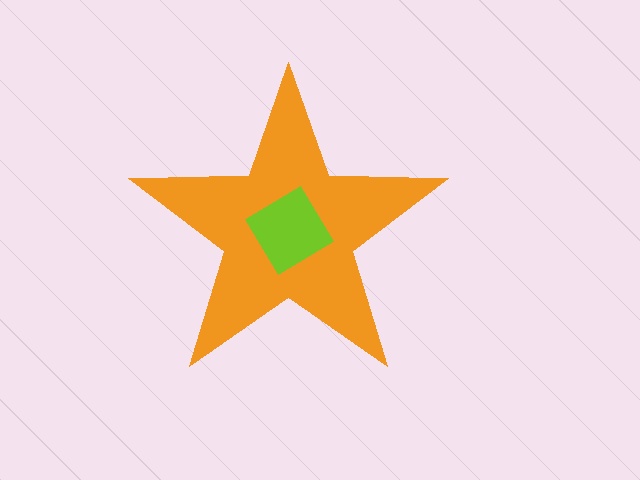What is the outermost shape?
The orange star.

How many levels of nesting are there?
2.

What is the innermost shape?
The lime diamond.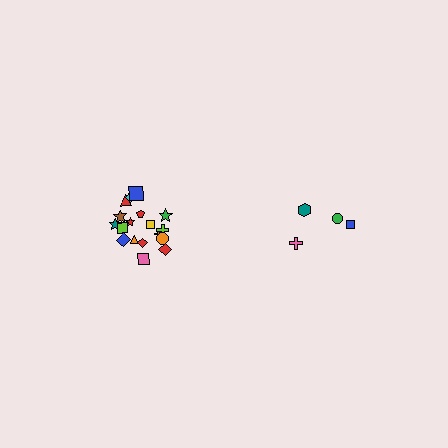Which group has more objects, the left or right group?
The left group.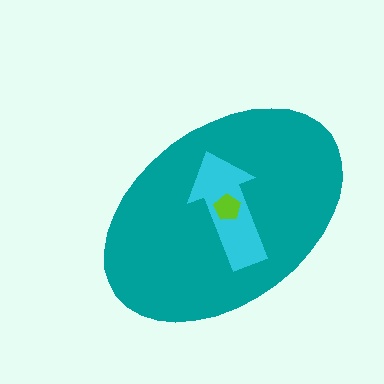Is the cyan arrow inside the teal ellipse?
Yes.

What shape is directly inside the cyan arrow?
The lime pentagon.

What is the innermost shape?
The lime pentagon.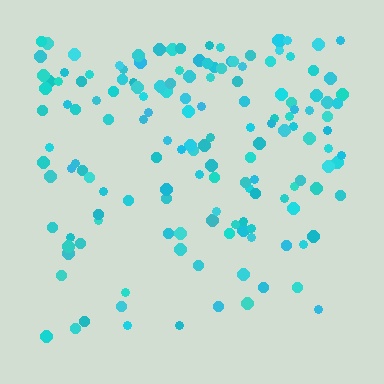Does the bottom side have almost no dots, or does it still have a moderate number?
Still a moderate number, just noticeably fewer than the top.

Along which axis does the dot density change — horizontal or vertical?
Vertical.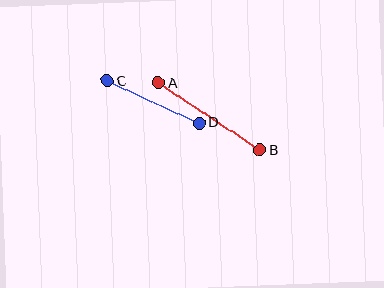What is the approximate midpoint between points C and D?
The midpoint is at approximately (153, 102) pixels.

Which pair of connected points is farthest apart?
Points A and B are farthest apart.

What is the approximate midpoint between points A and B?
The midpoint is at approximately (209, 116) pixels.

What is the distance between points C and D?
The distance is approximately 101 pixels.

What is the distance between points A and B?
The distance is approximately 122 pixels.